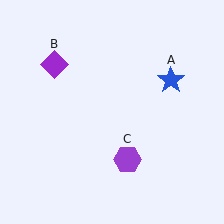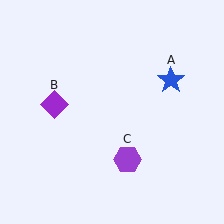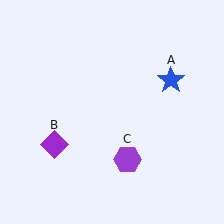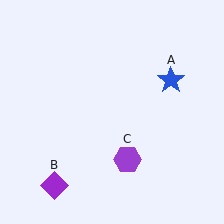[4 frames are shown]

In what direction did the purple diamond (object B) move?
The purple diamond (object B) moved down.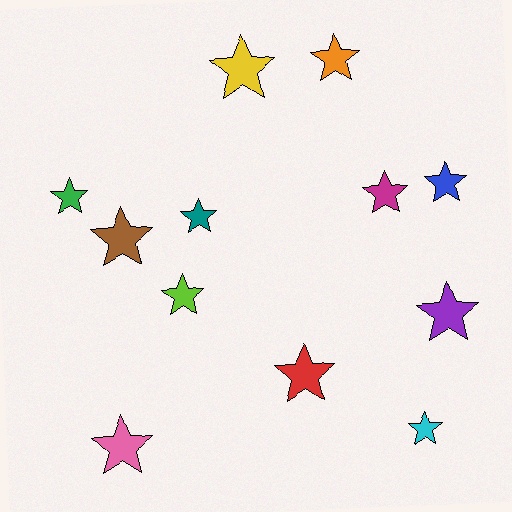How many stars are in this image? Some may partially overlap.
There are 12 stars.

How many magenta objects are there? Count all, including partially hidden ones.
There is 1 magenta object.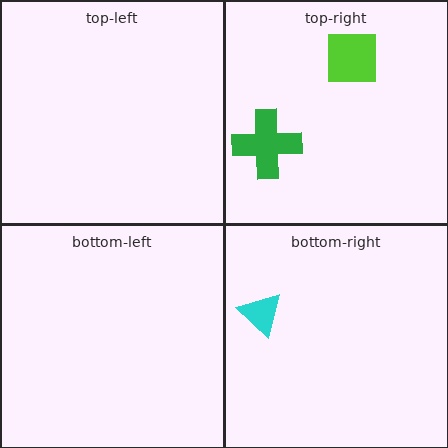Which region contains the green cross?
The top-right region.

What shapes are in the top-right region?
The lime square, the green cross.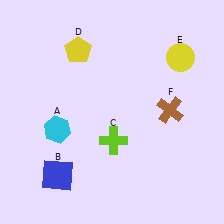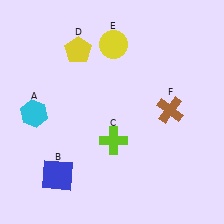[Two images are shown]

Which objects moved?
The objects that moved are: the cyan hexagon (A), the yellow circle (E).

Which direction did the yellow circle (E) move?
The yellow circle (E) moved left.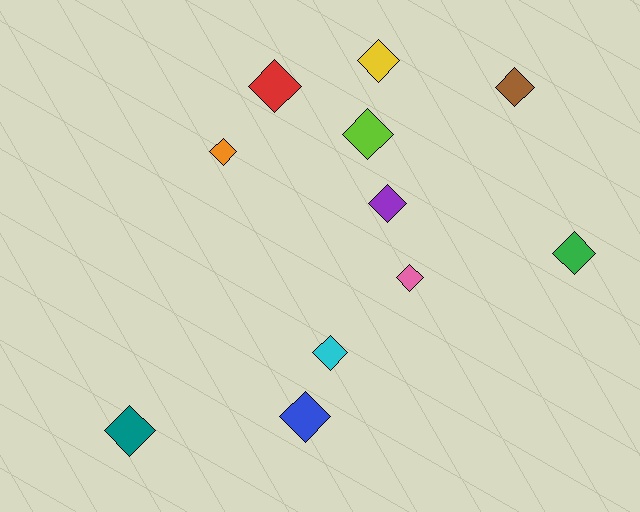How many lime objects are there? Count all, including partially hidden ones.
There is 1 lime object.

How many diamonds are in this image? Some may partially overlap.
There are 11 diamonds.